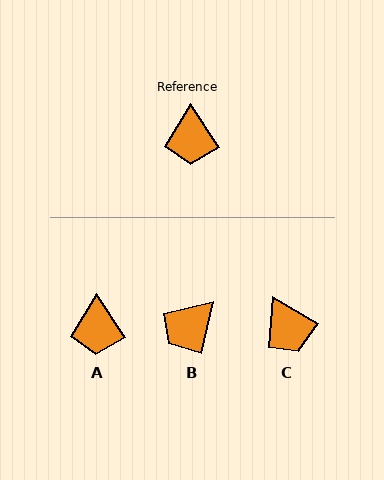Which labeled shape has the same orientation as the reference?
A.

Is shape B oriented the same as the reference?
No, it is off by about 46 degrees.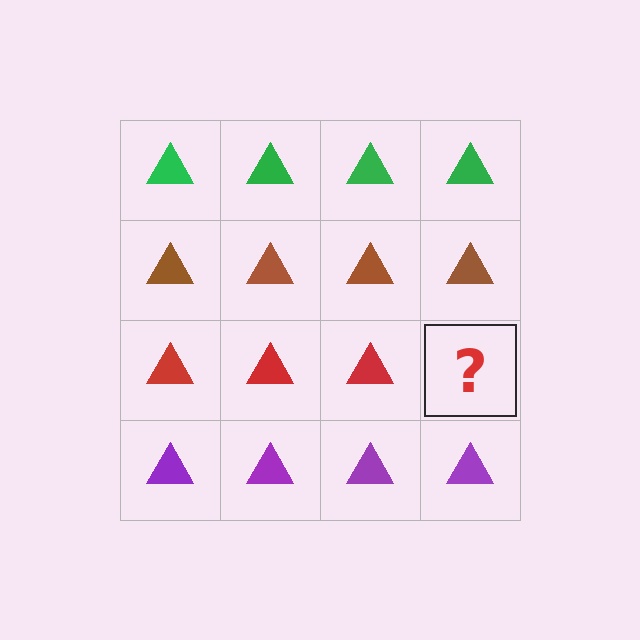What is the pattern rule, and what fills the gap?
The rule is that each row has a consistent color. The gap should be filled with a red triangle.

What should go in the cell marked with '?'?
The missing cell should contain a red triangle.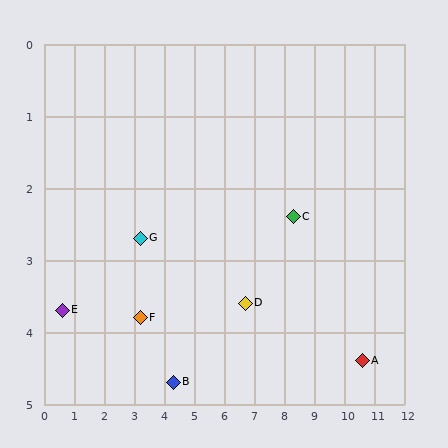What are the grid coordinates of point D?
Point D is at approximately (6.7, 3.6).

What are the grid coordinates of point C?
Point C is at approximately (8.3, 2.4).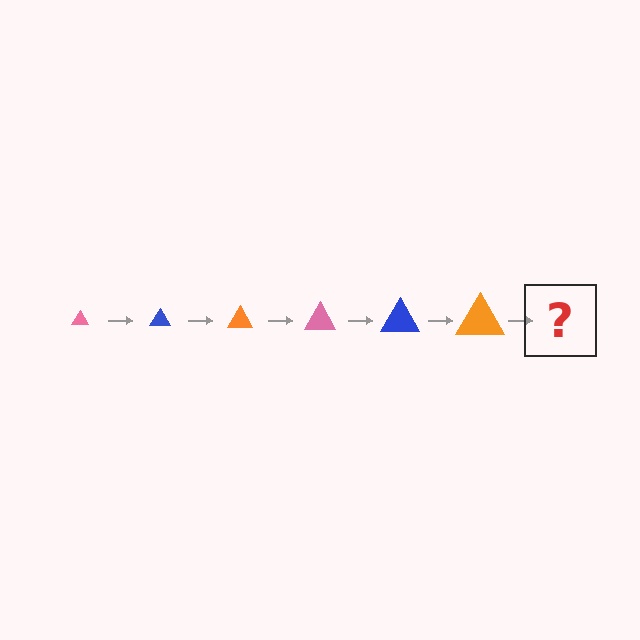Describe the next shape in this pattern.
It should be a pink triangle, larger than the previous one.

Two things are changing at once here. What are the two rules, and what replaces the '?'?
The two rules are that the triangle grows larger each step and the color cycles through pink, blue, and orange. The '?' should be a pink triangle, larger than the previous one.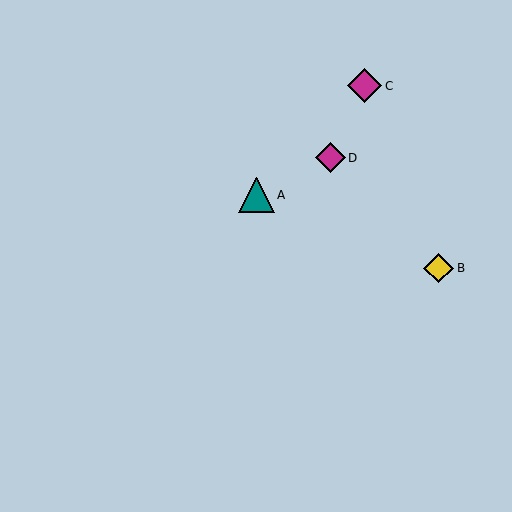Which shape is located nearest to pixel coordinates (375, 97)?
The magenta diamond (labeled C) at (365, 86) is nearest to that location.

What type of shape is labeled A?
Shape A is a teal triangle.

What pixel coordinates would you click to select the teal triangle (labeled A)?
Click at (256, 195) to select the teal triangle A.